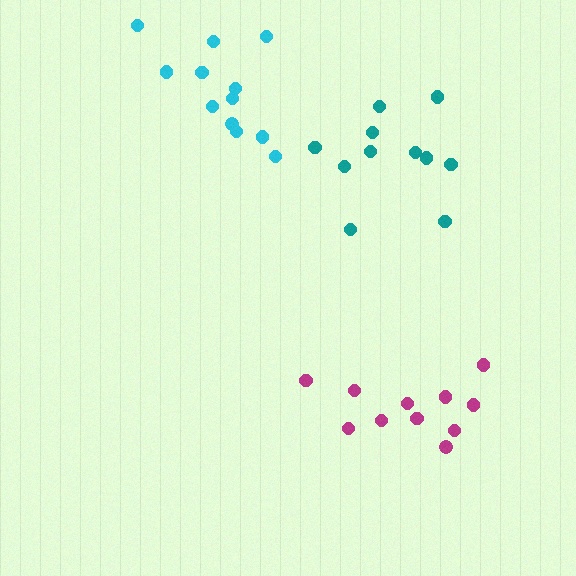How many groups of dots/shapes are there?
There are 3 groups.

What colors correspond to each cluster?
The clusters are colored: cyan, magenta, teal.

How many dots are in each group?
Group 1: 12 dots, Group 2: 11 dots, Group 3: 11 dots (34 total).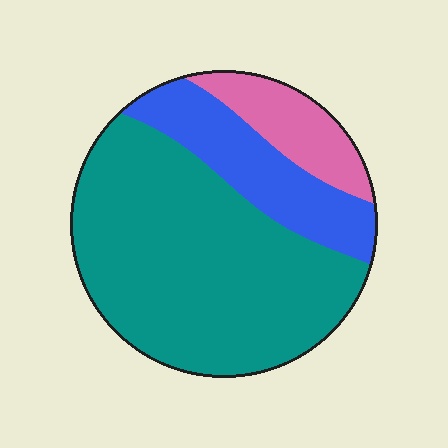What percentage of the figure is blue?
Blue covers 21% of the figure.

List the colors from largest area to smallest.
From largest to smallest: teal, blue, pink.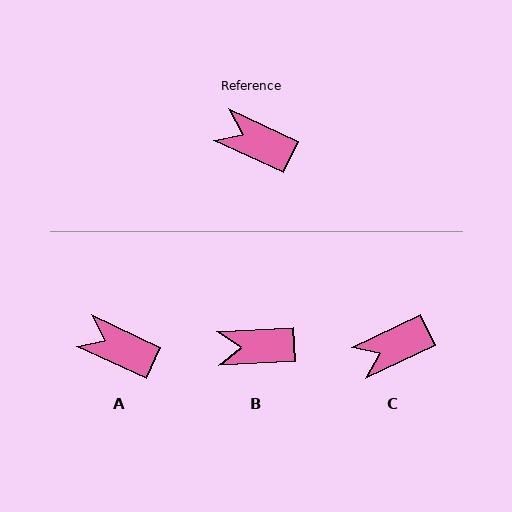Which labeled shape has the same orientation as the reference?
A.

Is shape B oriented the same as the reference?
No, it is off by about 28 degrees.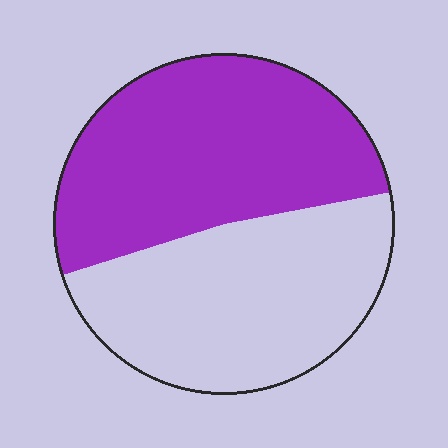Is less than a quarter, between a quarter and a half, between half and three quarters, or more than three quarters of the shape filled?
Between half and three quarters.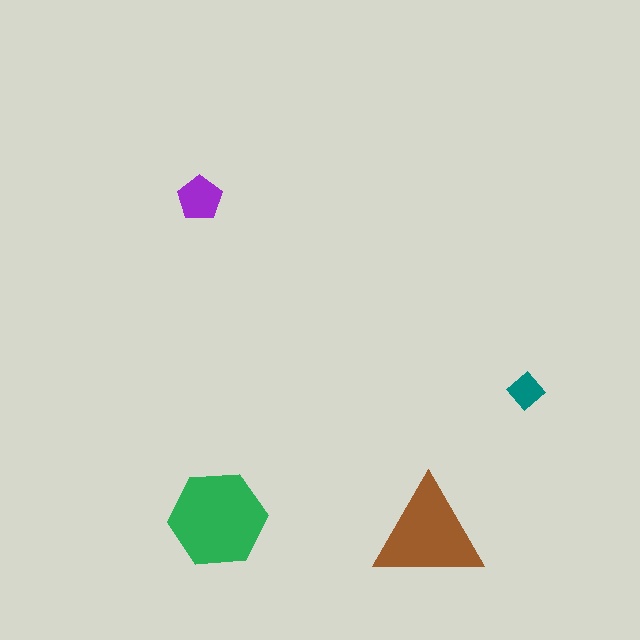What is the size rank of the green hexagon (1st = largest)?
1st.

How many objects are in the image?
There are 4 objects in the image.